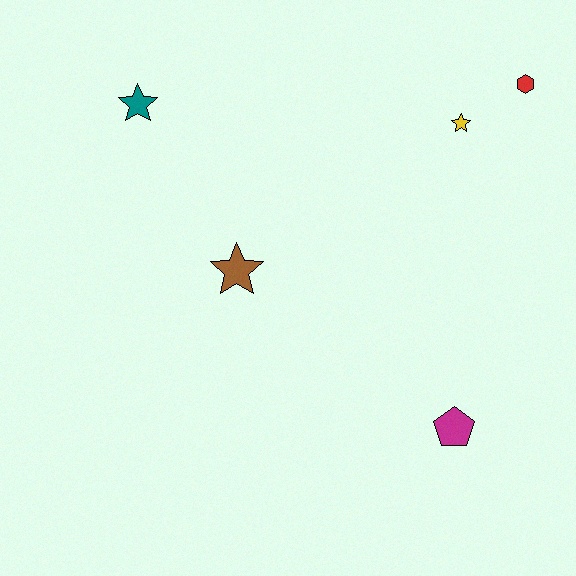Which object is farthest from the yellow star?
The teal star is farthest from the yellow star.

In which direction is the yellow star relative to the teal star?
The yellow star is to the right of the teal star.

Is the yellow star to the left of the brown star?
No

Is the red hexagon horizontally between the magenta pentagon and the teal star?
No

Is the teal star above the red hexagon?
No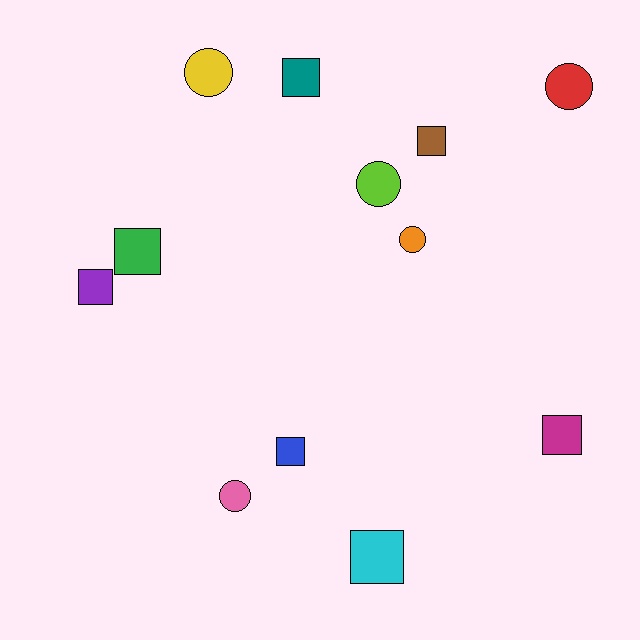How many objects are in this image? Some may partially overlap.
There are 12 objects.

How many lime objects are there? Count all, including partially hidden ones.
There is 1 lime object.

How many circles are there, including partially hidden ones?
There are 5 circles.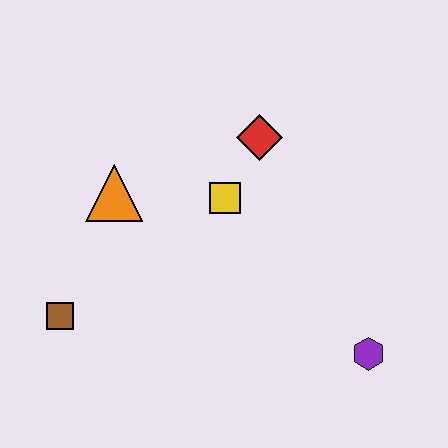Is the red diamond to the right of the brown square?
Yes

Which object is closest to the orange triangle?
The yellow square is closest to the orange triangle.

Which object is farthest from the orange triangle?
The purple hexagon is farthest from the orange triangle.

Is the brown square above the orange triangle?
No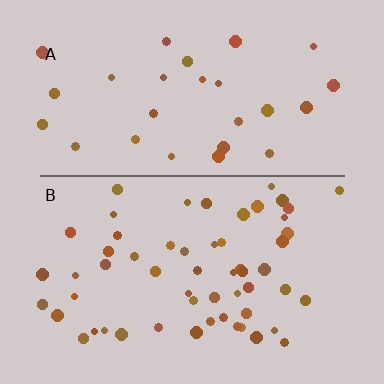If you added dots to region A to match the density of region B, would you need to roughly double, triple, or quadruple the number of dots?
Approximately double.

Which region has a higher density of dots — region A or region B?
B (the bottom).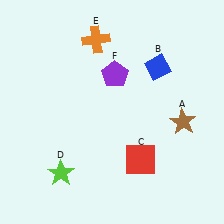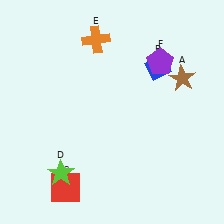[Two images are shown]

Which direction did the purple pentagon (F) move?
The purple pentagon (F) moved right.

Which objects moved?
The objects that moved are: the brown star (A), the red square (C), the purple pentagon (F).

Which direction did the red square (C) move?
The red square (C) moved left.